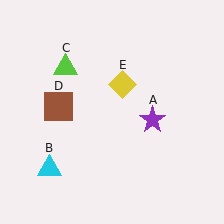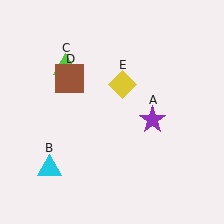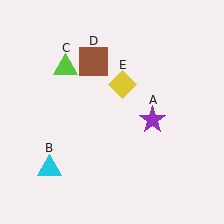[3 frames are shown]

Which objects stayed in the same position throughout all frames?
Purple star (object A) and cyan triangle (object B) and lime triangle (object C) and yellow diamond (object E) remained stationary.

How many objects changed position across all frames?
1 object changed position: brown square (object D).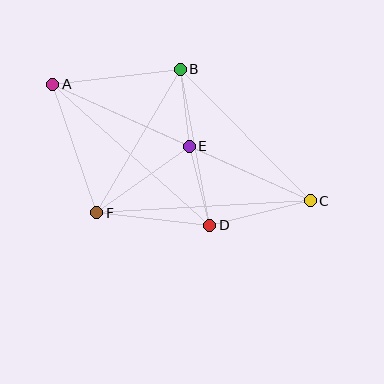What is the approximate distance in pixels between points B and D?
The distance between B and D is approximately 159 pixels.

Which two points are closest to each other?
Points B and E are closest to each other.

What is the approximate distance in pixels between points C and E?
The distance between C and E is approximately 133 pixels.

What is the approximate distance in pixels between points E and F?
The distance between E and F is approximately 114 pixels.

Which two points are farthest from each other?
Points A and C are farthest from each other.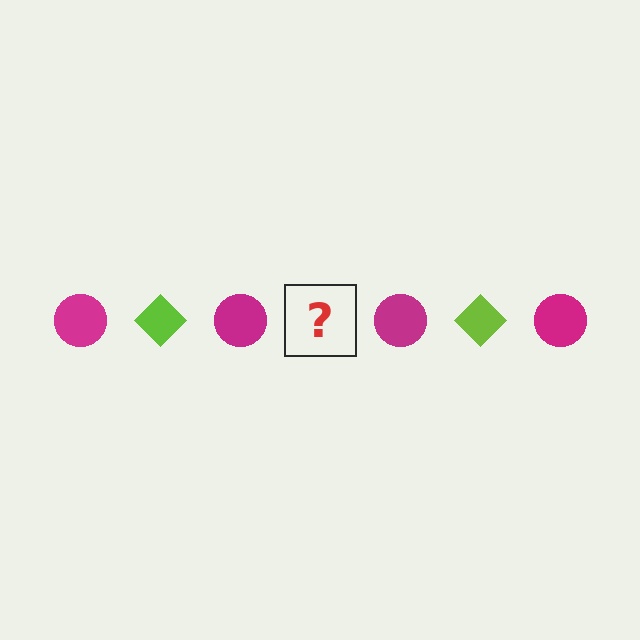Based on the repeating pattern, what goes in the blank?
The blank should be a lime diamond.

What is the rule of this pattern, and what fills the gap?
The rule is that the pattern alternates between magenta circle and lime diamond. The gap should be filled with a lime diamond.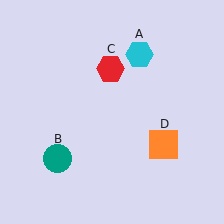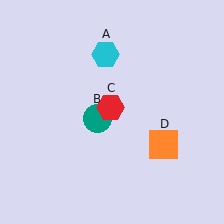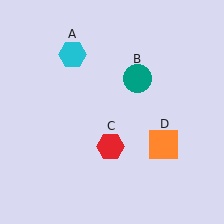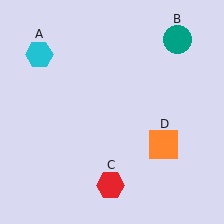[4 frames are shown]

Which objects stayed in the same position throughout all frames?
Orange square (object D) remained stationary.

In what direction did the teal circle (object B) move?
The teal circle (object B) moved up and to the right.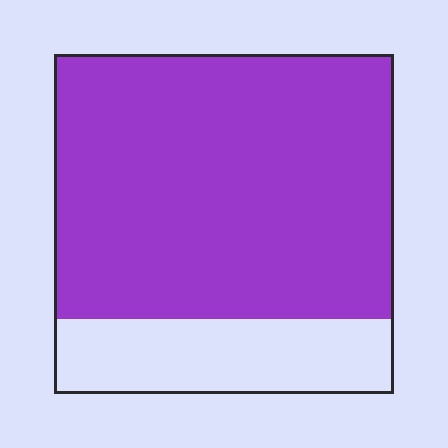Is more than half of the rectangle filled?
Yes.